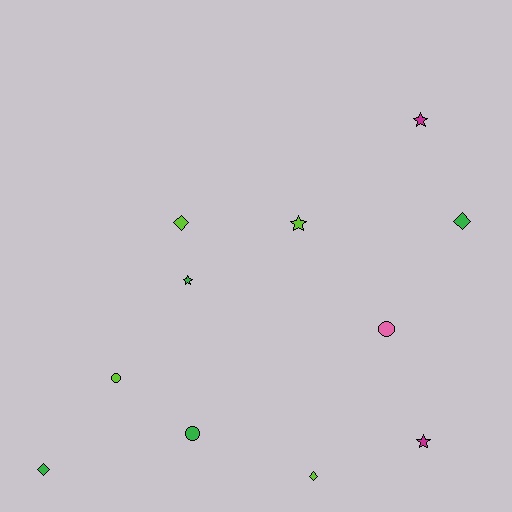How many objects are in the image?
There are 11 objects.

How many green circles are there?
There is 1 green circle.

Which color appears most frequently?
Lime, with 4 objects.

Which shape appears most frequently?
Diamond, with 4 objects.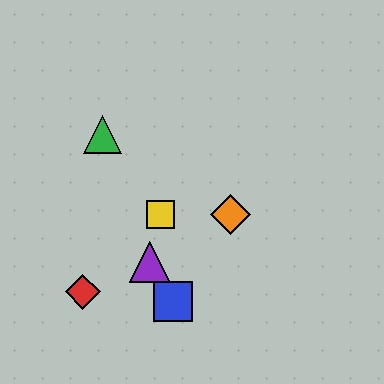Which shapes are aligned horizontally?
The yellow square, the orange diamond are aligned horizontally.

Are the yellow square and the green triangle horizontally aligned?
No, the yellow square is at y≈215 and the green triangle is at y≈135.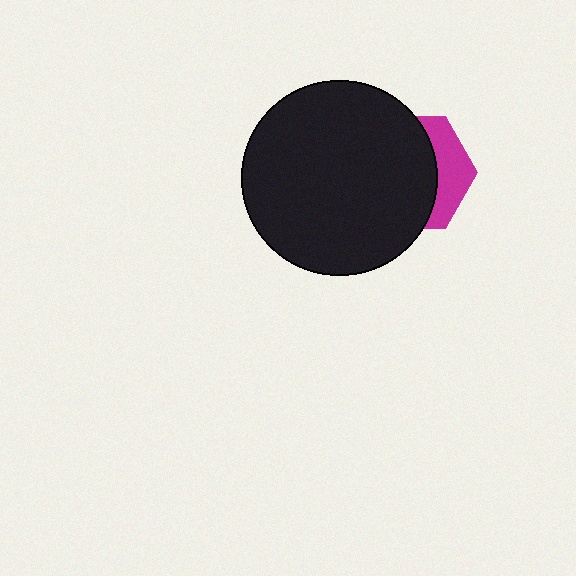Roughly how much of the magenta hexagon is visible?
A small part of it is visible (roughly 31%).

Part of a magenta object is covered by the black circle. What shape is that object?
It is a hexagon.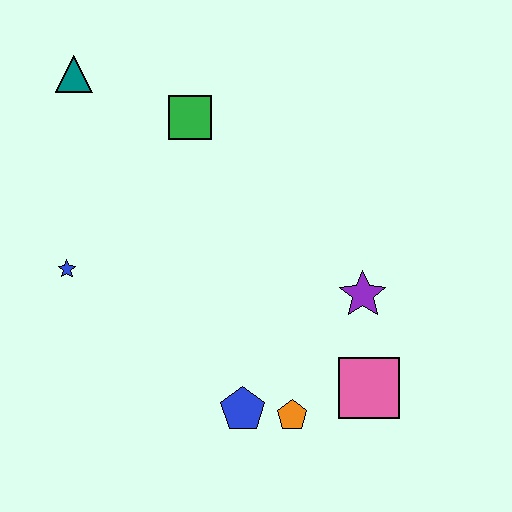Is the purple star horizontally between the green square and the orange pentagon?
No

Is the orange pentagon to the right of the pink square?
No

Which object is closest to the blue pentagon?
The orange pentagon is closest to the blue pentagon.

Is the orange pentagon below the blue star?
Yes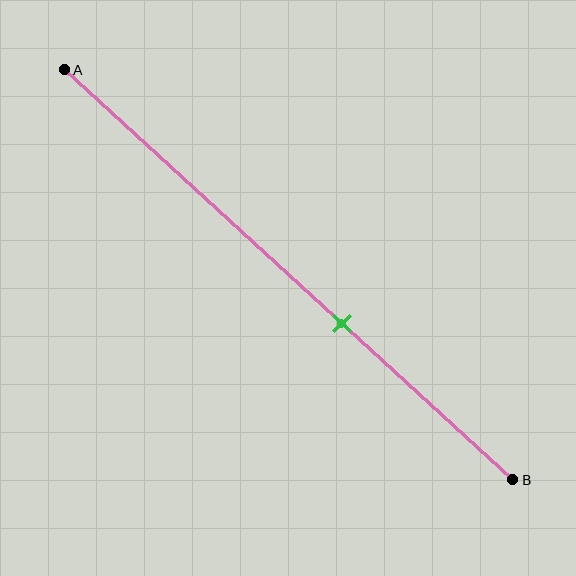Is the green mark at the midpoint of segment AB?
No, the mark is at about 60% from A, not at the 50% midpoint.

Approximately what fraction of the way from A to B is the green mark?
The green mark is approximately 60% of the way from A to B.